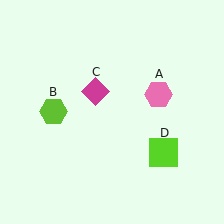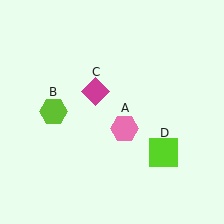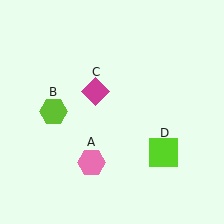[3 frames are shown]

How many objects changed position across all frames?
1 object changed position: pink hexagon (object A).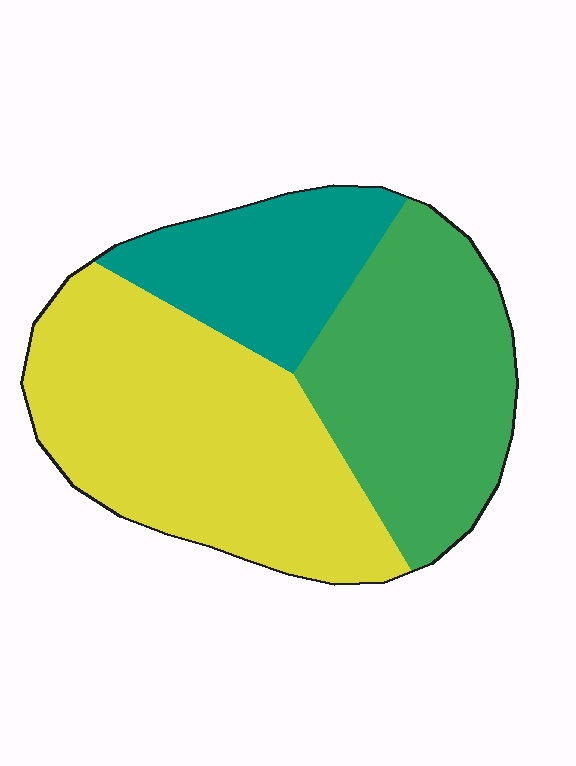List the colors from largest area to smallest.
From largest to smallest: yellow, green, teal.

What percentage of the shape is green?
Green covers around 35% of the shape.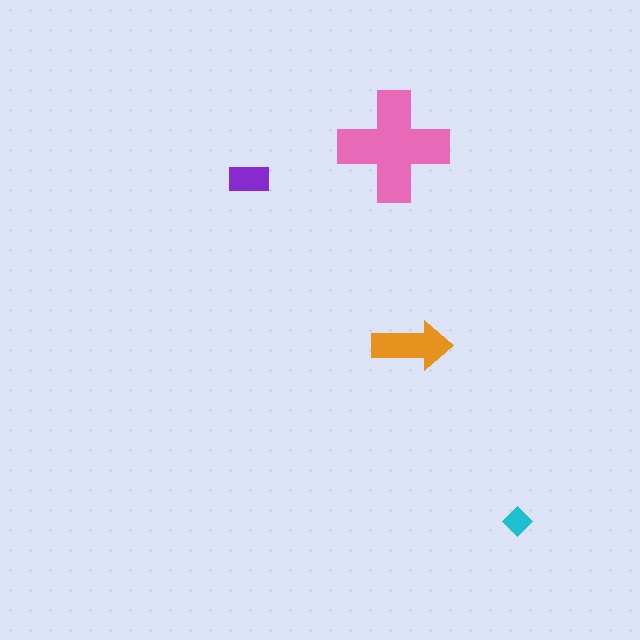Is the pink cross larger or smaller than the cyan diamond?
Larger.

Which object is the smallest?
The cyan diamond.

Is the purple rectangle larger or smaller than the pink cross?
Smaller.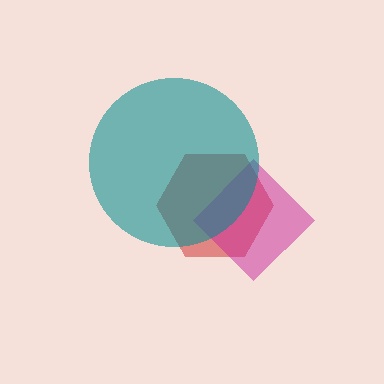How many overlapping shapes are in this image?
There are 3 overlapping shapes in the image.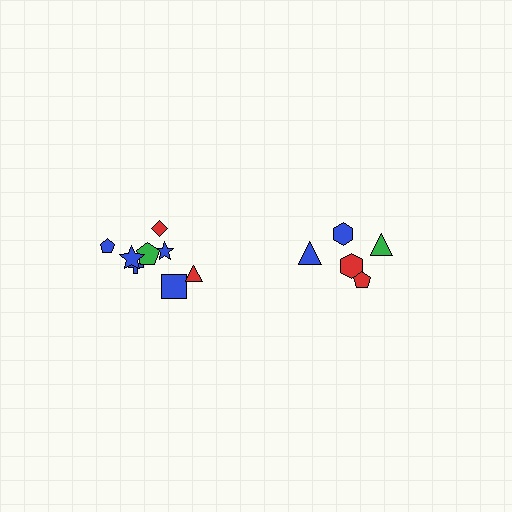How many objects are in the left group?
There are 8 objects.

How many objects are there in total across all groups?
There are 13 objects.